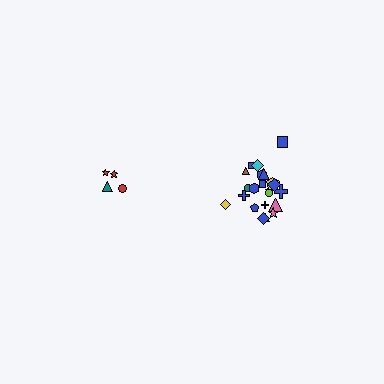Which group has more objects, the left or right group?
The right group.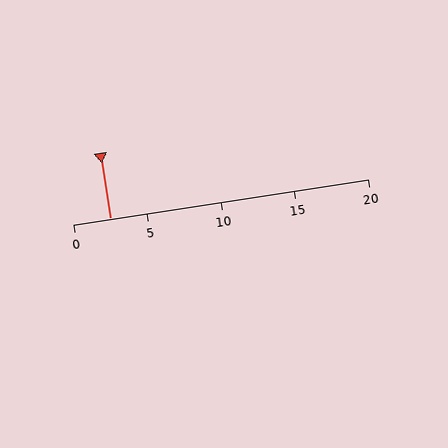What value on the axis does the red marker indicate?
The marker indicates approximately 2.5.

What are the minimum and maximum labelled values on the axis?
The axis runs from 0 to 20.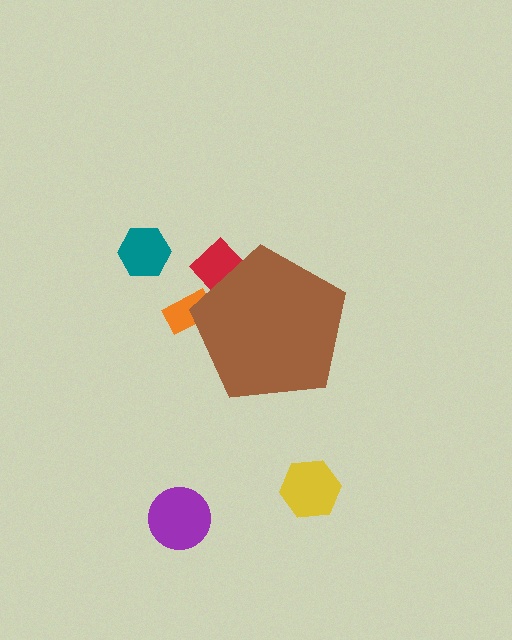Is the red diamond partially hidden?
Yes, the red diamond is partially hidden behind the brown pentagon.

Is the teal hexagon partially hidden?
No, the teal hexagon is fully visible.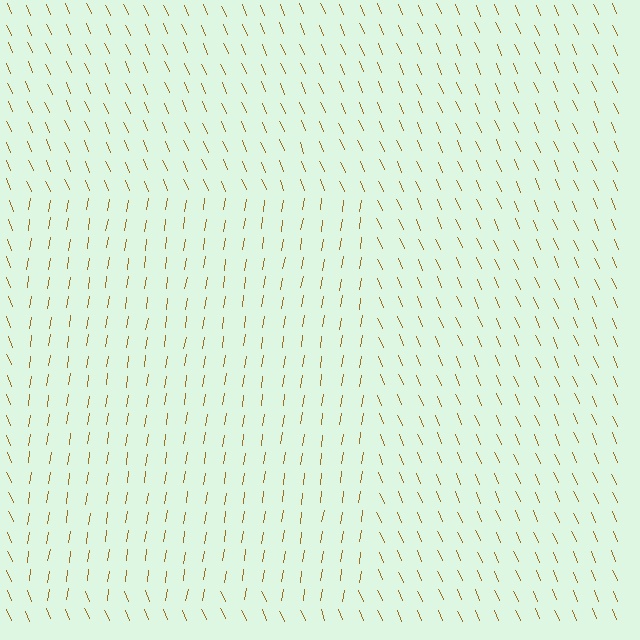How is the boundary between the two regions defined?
The boundary is defined purely by a change in line orientation (approximately 32 degrees difference). All lines are the same color and thickness.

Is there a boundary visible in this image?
Yes, there is a texture boundary formed by a change in line orientation.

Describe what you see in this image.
The image is filled with small brown line segments. A rectangle region in the image has lines oriented differently from the surrounding lines, creating a visible texture boundary.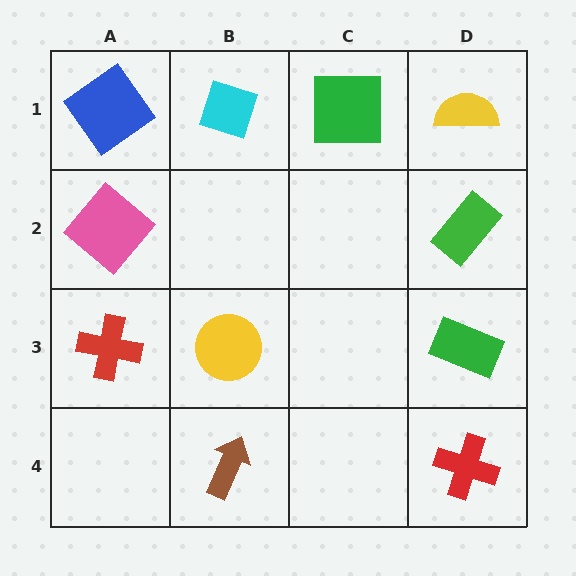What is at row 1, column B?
A cyan diamond.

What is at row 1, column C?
A green square.